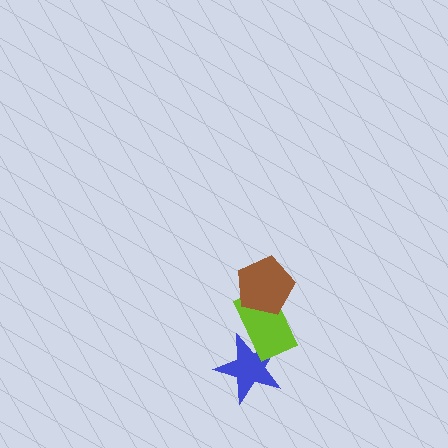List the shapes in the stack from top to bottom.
From top to bottom: the brown pentagon, the lime rectangle, the blue star.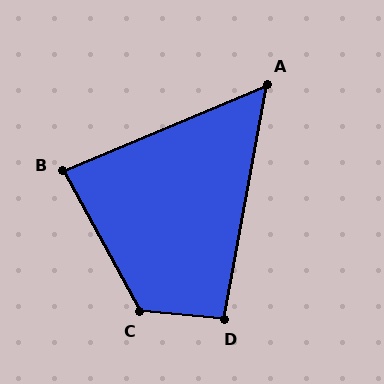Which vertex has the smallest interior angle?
A, at approximately 57 degrees.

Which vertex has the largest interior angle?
C, at approximately 123 degrees.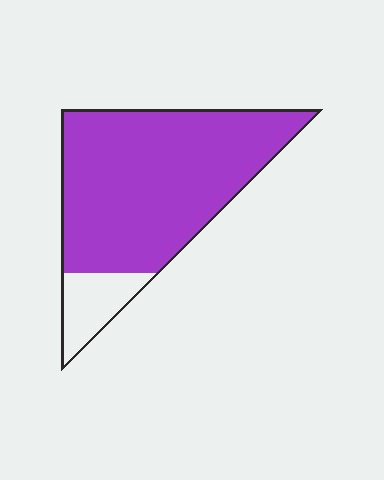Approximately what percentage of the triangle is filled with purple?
Approximately 85%.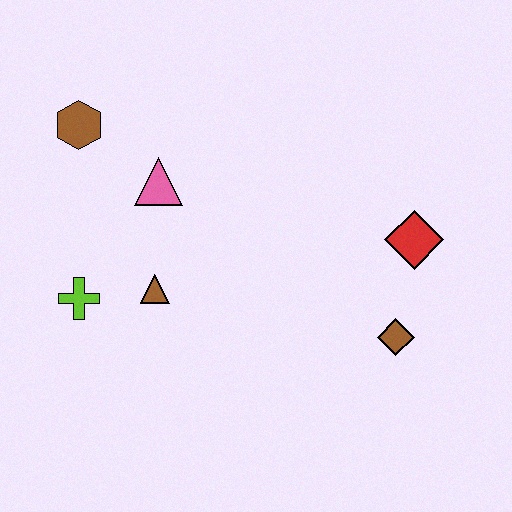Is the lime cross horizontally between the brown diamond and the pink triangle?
No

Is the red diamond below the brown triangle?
No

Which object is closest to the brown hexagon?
The pink triangle is closest to the brown hexagon.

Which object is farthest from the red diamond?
The brown hexagon is farthest from the red diamond.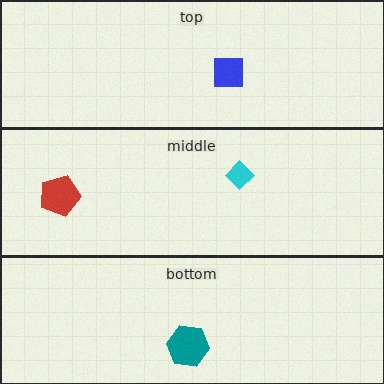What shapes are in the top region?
The blue square.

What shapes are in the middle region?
The red pentagon, the cyan diamond.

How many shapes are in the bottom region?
1.